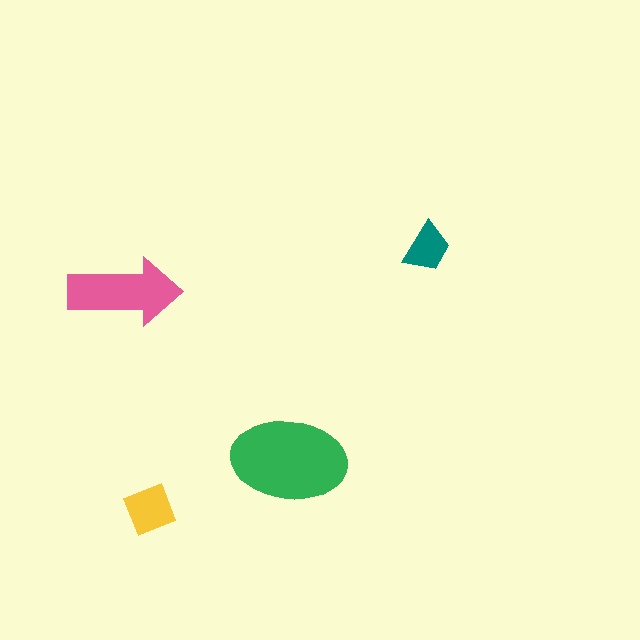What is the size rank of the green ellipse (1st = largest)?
1st.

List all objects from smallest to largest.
The teal trapezoid, the yellow square, the pink arrow, the green ellipse.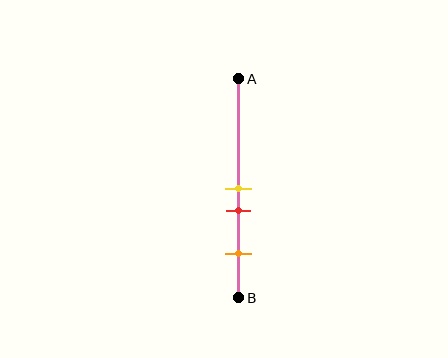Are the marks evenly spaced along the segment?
No, the marks are not evenly spaced.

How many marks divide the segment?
There are 3 marks dividing the segment.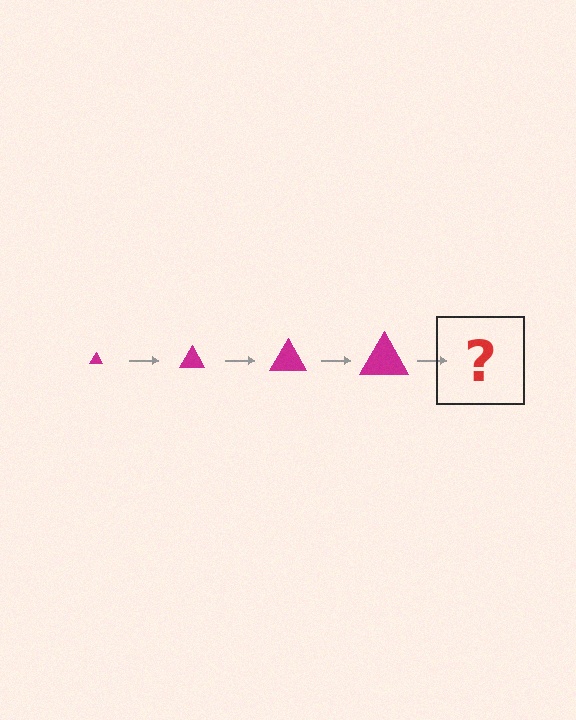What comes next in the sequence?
The next element should be a magenta triangle, larger than the previous one.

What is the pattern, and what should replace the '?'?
The pattern is that the triangle gets progressively larger each step. The '?' should be a magenta triangle, larger than the previous one.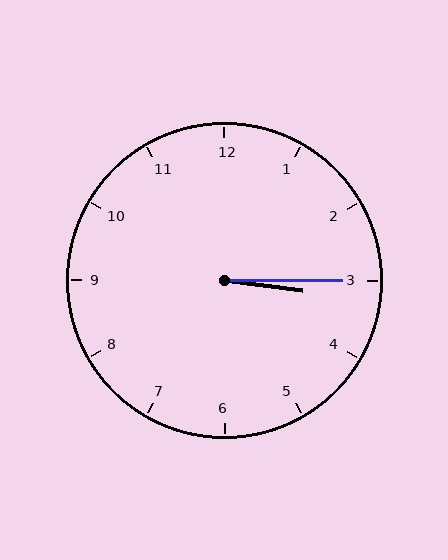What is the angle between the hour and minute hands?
Approximately 8 degrees.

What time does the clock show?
3:15.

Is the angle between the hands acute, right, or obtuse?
It is acute.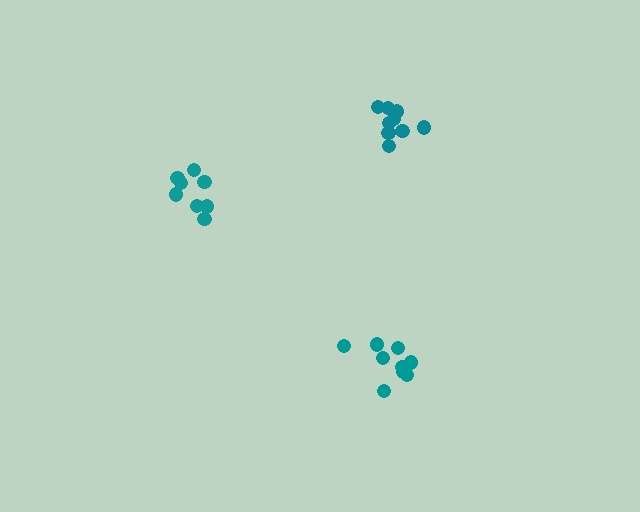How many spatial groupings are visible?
There are 3 spatial groupings.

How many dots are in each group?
Group 1: 8 dots, Group 2: 9 dots, Group 3: 9 dots (26 total).